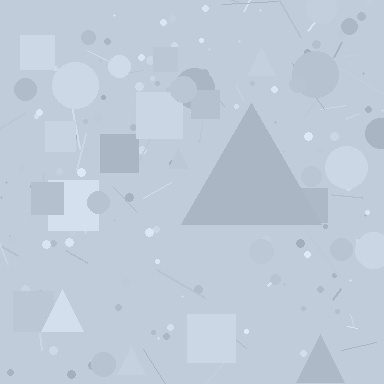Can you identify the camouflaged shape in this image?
The camouflaged shape is a triangle.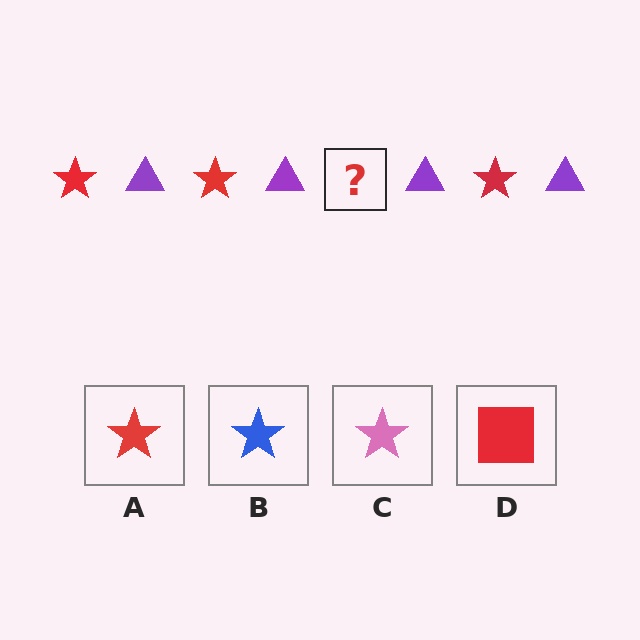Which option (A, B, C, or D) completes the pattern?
A.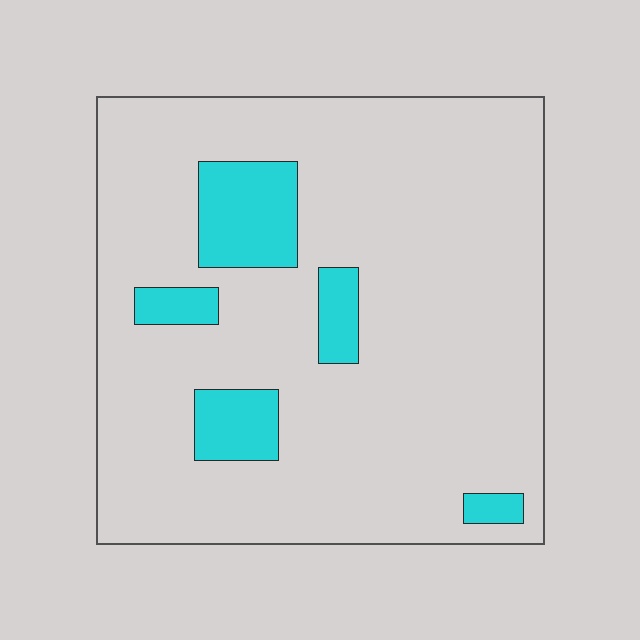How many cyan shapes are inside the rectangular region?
5.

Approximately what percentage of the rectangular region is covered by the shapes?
Approximately 15%.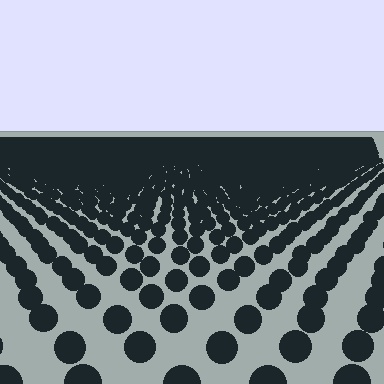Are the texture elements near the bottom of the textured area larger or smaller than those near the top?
Larger. Near the bottom, elements are closer to the viewer and appear at a bigger on-screen size.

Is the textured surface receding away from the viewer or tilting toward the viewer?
The surface is receding away from the viewer. Texture elements get smaller and denser toward the top.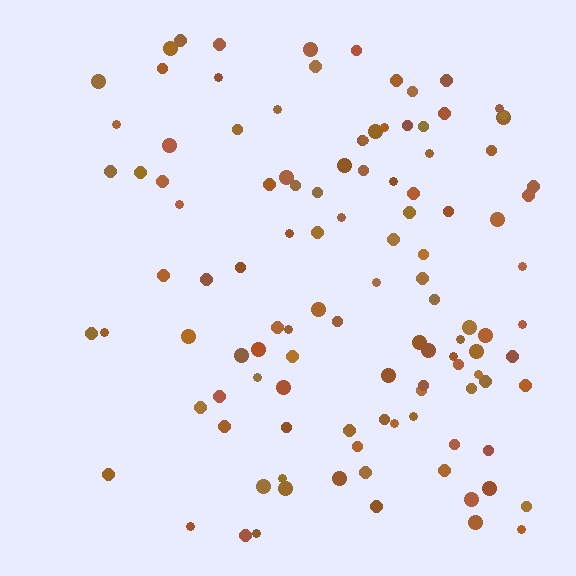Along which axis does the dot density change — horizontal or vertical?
Horizontal.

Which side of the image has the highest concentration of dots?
The right.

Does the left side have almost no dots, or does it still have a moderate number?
Still a moderate number, just noticeably fewer than the right.